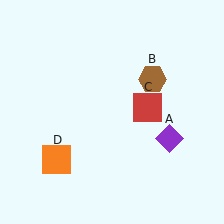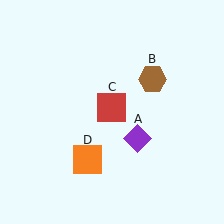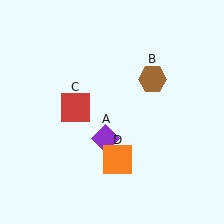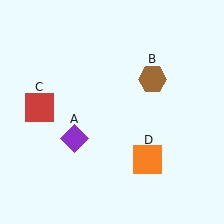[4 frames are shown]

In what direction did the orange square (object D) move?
The orange square (object D) moved right.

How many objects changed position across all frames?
3 objects changed position: purple diamond (object A), red square (object C), orange square (object D).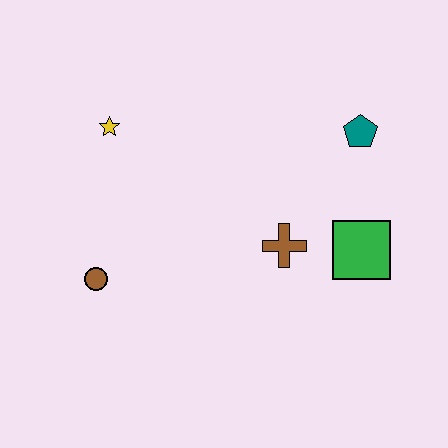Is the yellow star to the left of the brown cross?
Yes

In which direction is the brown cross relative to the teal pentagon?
The brown cross is below the teal pentagon.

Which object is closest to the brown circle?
The yellow star is closest to the brown circle.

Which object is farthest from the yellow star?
The green square is farthest from the yellow star.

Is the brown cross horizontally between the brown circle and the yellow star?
No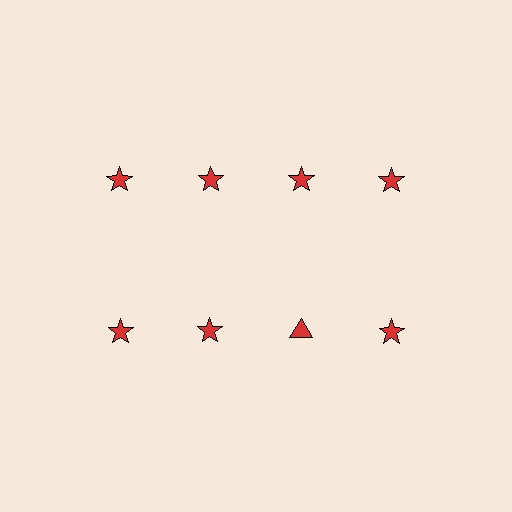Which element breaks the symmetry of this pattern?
The red triangle in the second row, center column breaks the symmetry. All other shapes are red stars.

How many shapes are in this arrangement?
There are 8 shapes arranged in a grid pattern.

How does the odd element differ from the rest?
It has a different shape: triangle instead of star.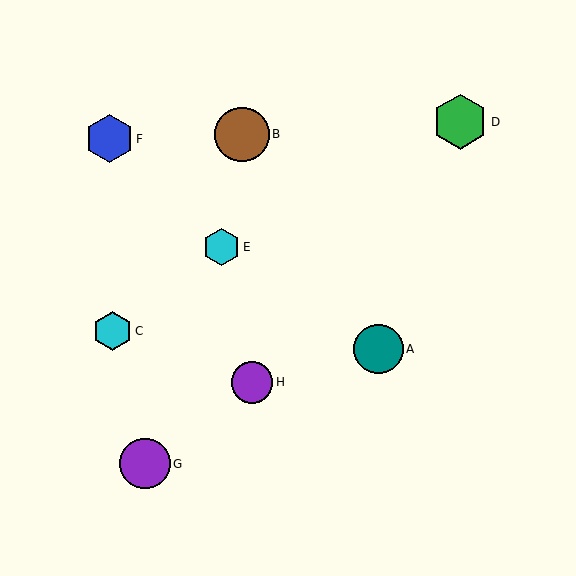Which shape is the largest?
The brown circle (labeled B) is the largest.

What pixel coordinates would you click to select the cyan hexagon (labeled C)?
Click at (112, 331) to select the cyan hexagon C.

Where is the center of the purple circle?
The center of the purple circle is at (145, 464).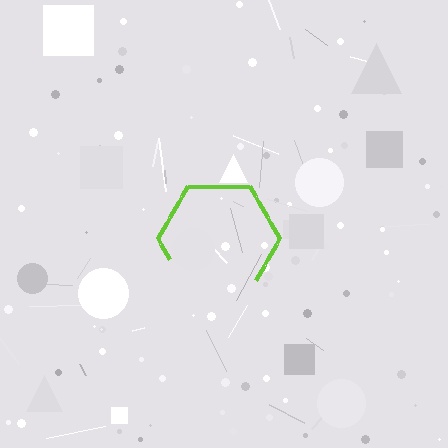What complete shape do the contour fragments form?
The contour fragments form a hexagon.